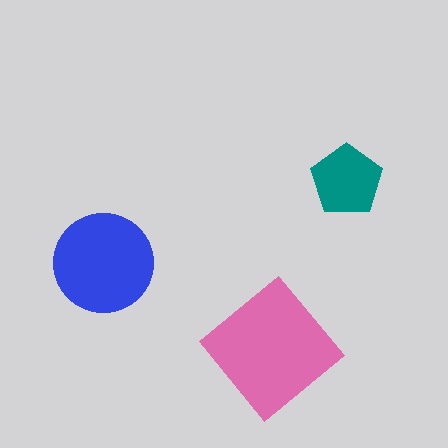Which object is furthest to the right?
The teal pentagon is rightmost.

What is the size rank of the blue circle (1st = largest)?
2nd.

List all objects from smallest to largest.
The teal pentagon, the blue circle, the pink diamond.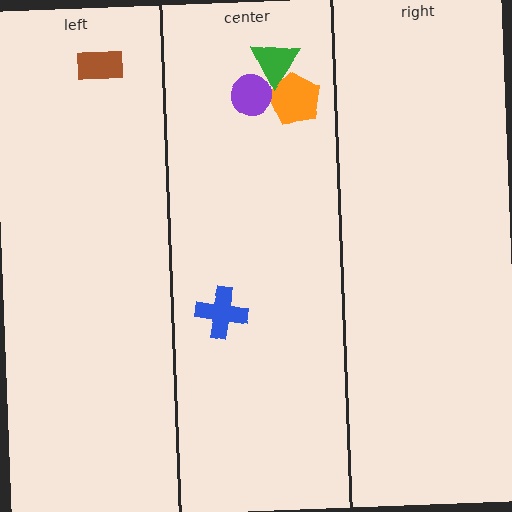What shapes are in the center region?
The orange pentagon, the blue cross, the green triangle, the purple circle.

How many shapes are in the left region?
1.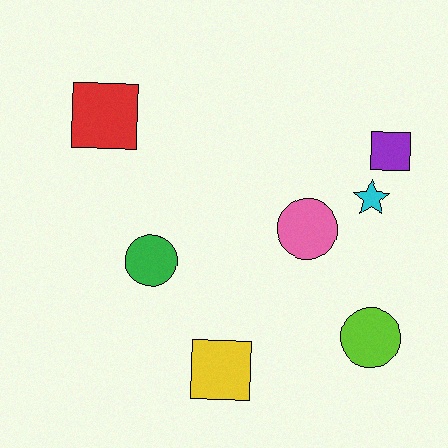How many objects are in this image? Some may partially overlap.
There are 7 objects.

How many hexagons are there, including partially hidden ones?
There are no hexagons.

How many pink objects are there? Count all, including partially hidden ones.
There is 1 pink object.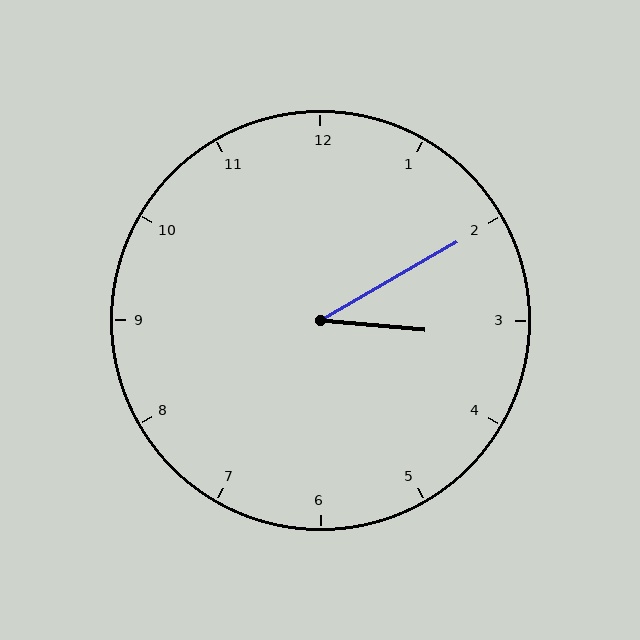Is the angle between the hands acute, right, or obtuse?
It is acute.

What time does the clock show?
3:10.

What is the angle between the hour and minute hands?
Approximately 35 degrees.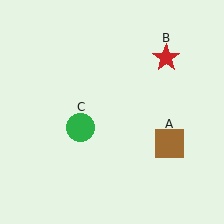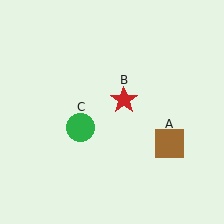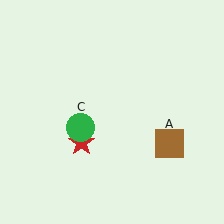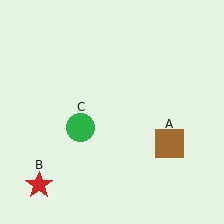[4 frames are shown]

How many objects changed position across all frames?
1 object changed position: red star (object B).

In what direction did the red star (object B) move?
The red star (object B) moved down and to the left.